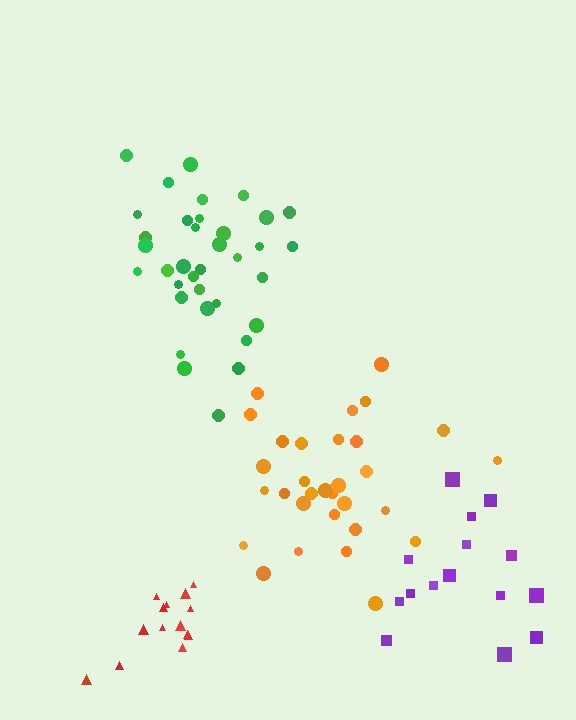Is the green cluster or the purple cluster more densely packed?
Green.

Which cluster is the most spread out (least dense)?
Purple.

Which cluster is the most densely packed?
Red.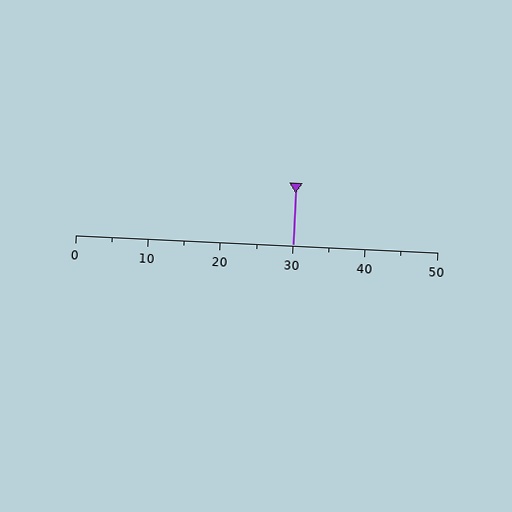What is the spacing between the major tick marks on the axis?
The major ticks are spaced 10 apart.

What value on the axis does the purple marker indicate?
The marker indicates approximately 30.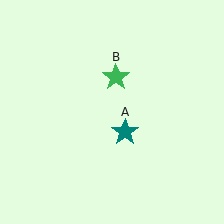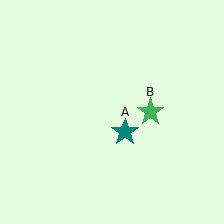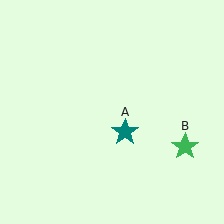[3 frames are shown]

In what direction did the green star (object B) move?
The green star (object B) moved down and to the right.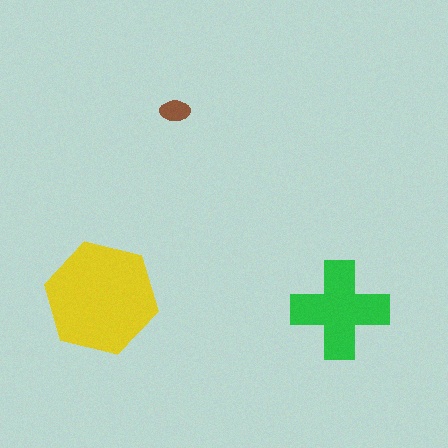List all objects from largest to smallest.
The yellow hexagon, the green cross, the brown ellipse.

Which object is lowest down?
The green cross is bottommost.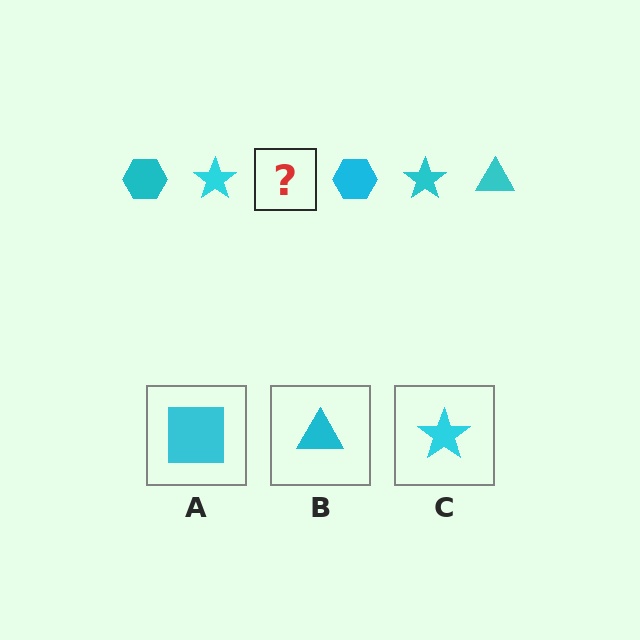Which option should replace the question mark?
Option B.